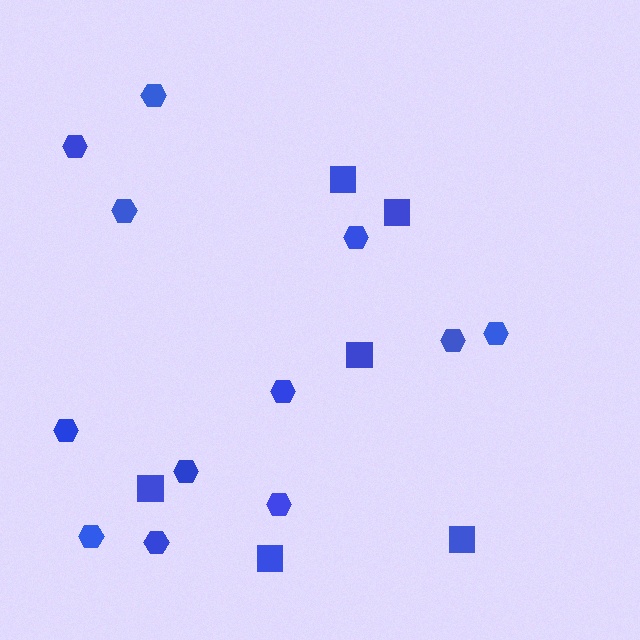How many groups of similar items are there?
There are 2 groups: one group of squares (6) and one group of hexagons (12).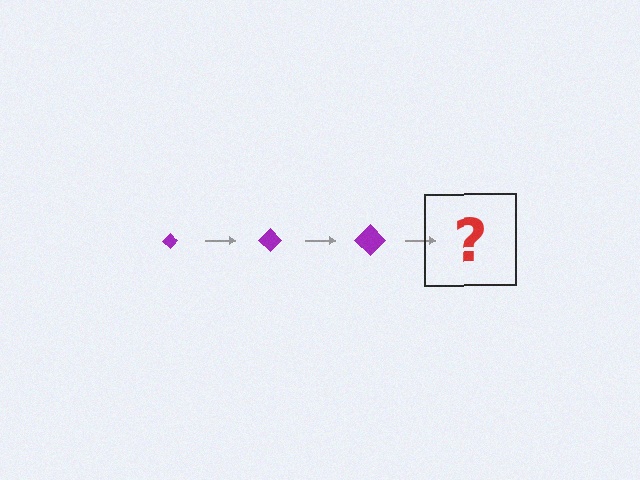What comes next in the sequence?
The next element should be a purple diamond, larger than the previous one.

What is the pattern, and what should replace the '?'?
The pattern is that the diamond gets progressively larger each step. The '?' should be a purple diamond, larger than the previous one.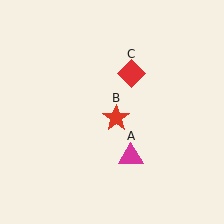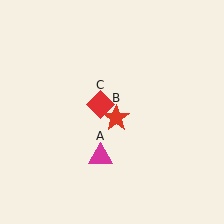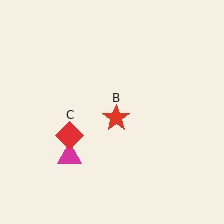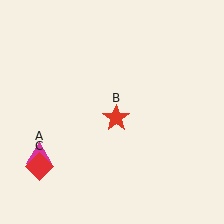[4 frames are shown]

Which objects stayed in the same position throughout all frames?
Red star (object B) remained stationary.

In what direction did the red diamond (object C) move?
The red diamond (object C) moved down and to the left.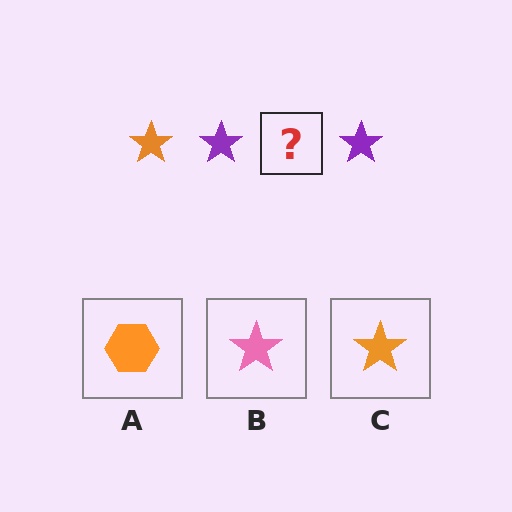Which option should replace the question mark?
Option C.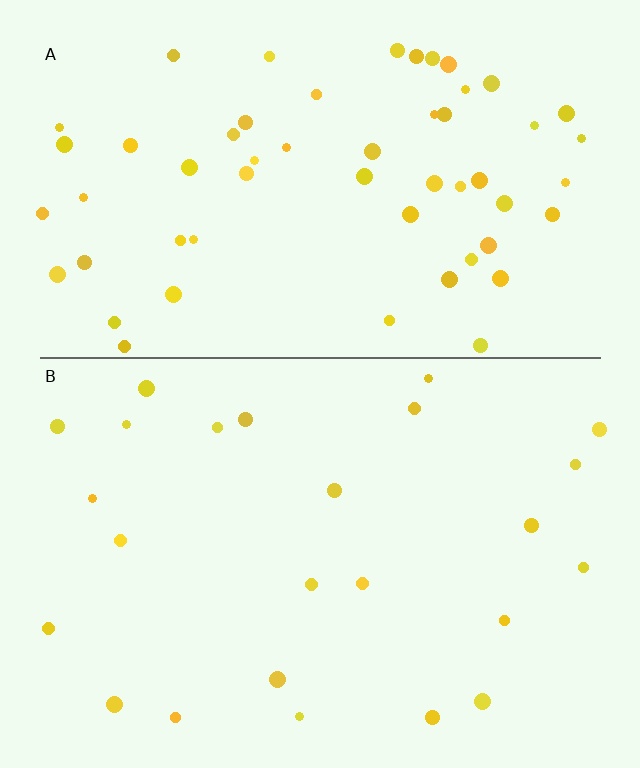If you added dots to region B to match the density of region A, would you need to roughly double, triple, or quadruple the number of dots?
Approximately double.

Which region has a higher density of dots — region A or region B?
A (the top).